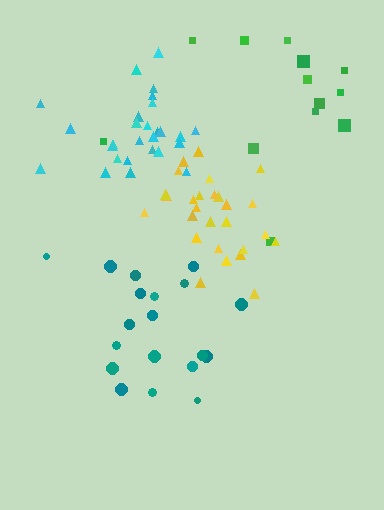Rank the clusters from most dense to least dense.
yellow, cyan, teal, green.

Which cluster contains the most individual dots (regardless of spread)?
Cyan (27).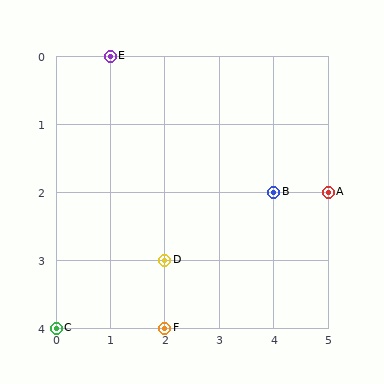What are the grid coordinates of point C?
Point C is at grid coordinates (0, 4).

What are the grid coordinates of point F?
Point F is at grid coordinates (2, 4).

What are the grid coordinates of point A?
Point A is at grid coordinates (5, 2).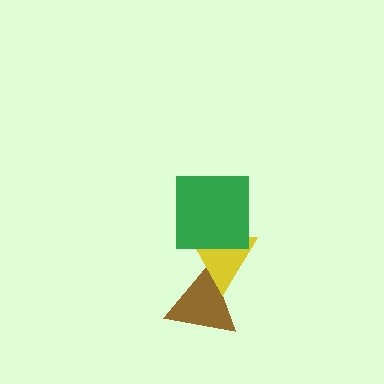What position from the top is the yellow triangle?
The yellow triangle is 2nd from the top.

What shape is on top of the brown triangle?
The yellow triangle is on top of the brown triangle.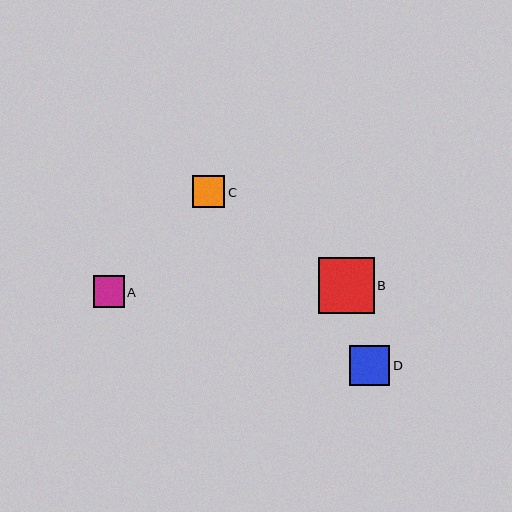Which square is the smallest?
Square A is the smallest with a size of approximately 31 pixels.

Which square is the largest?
Square B is the largest with a size of approximately 56 pixels.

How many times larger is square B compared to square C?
Square B is approximately 1.8 times the size of square C.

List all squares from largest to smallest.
From largest to smallest: B, D, C, A.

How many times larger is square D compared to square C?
Square D is approximately 1.3 times the size of square C.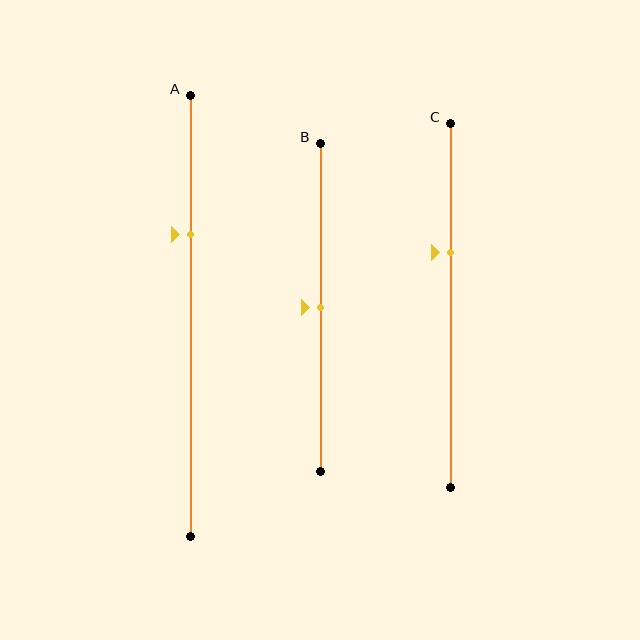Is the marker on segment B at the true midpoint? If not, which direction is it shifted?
Yes, the marker on segment B is at the true midpoint.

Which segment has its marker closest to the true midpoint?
Segment B has its marker closest to the true midpoint.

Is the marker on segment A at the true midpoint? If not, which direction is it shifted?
No, the marker on segment A is shifted upward by about 19% of the segment length.